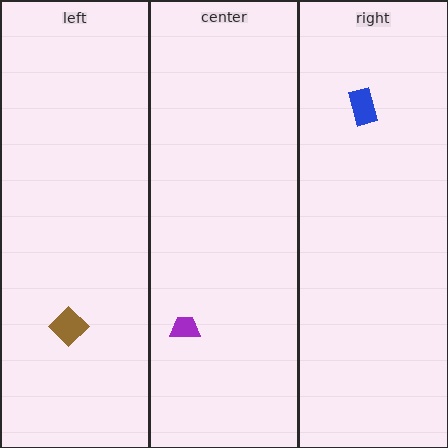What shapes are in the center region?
The purple trapezoid.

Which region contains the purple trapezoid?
The center region.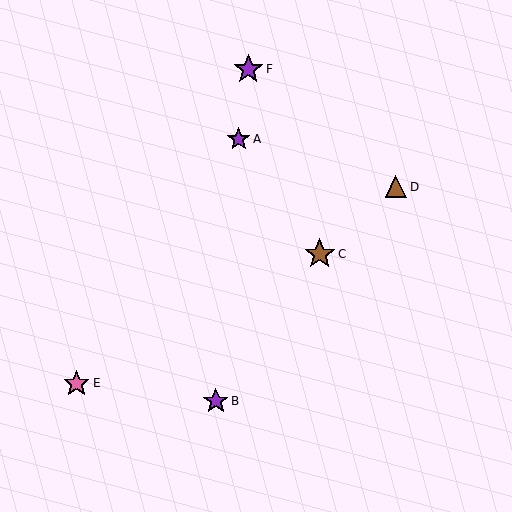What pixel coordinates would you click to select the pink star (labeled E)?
Click at (77, 383) to select the pink star E.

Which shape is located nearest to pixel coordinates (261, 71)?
The purple star (labeled F) at (248, 69) is nearest to that location.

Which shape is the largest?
The brown star (labeled C) is the largest.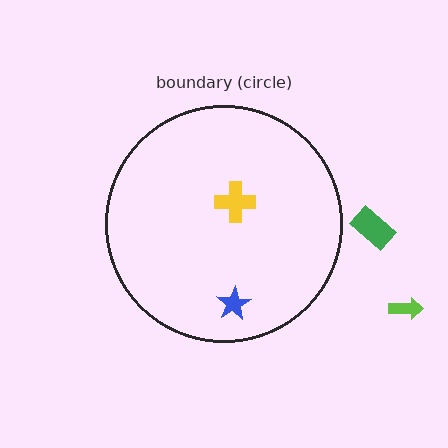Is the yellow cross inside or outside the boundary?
Inside.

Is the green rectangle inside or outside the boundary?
Outside.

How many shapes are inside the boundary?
2 inside, 2 outside.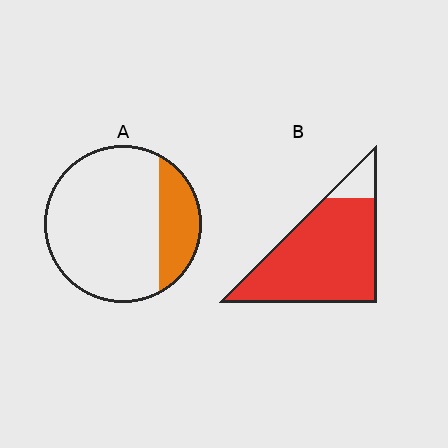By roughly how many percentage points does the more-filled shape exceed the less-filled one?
By roughly 65 percentage points (B over A).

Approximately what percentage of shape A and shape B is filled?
A is approximately 20% and B is approximately 90%.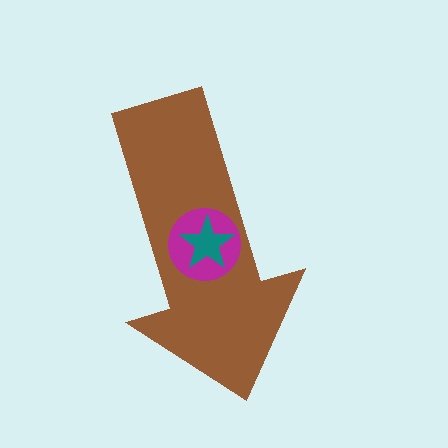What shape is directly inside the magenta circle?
The teal star.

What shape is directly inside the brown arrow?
The magenta circle.